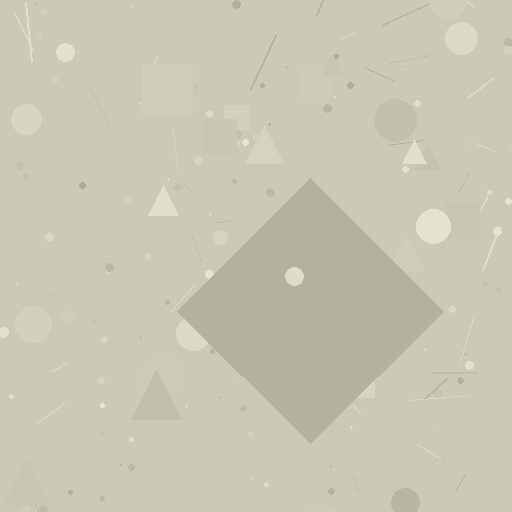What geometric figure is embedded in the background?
A diamond is embedded in the background.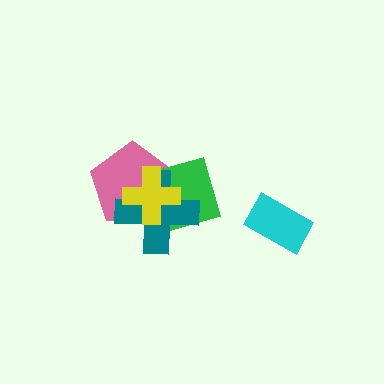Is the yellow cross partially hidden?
No, no other shape covers it.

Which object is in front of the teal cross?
The yellow cross is in front of the teal cross.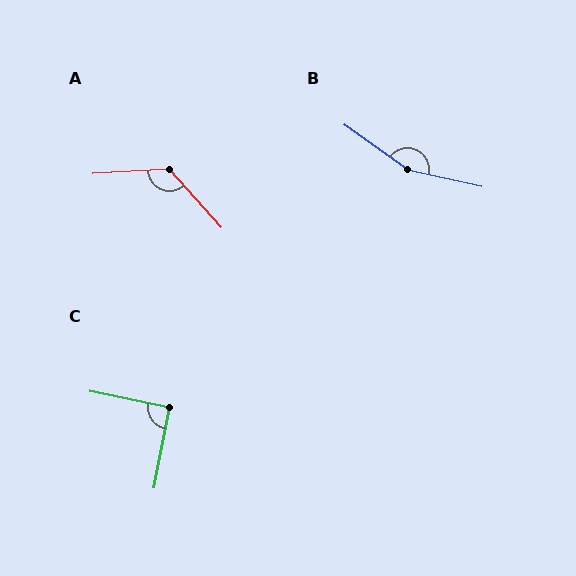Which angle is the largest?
B, at approximately 157 degrees.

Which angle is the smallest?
C, at approximately 91 degrees.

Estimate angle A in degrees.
Approximately 128 degrees.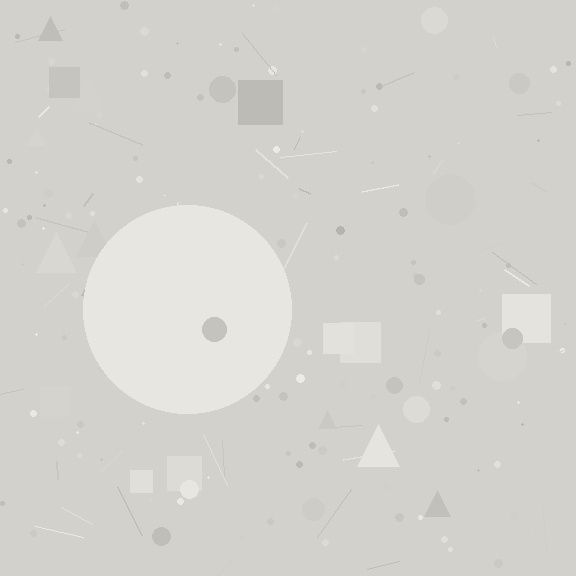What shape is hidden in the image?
A circle is hidden in the image.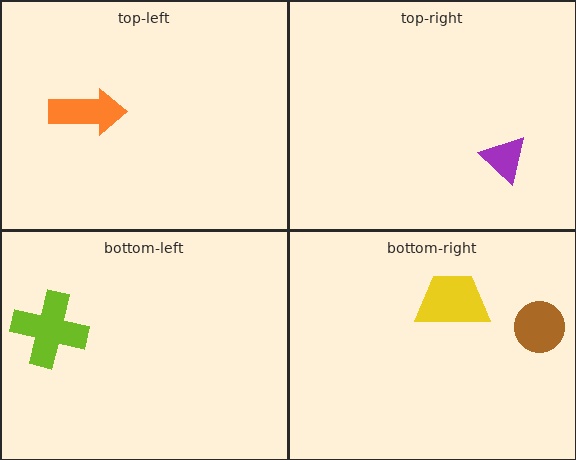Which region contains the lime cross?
The bottom-left region.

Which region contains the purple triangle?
The top-right region.